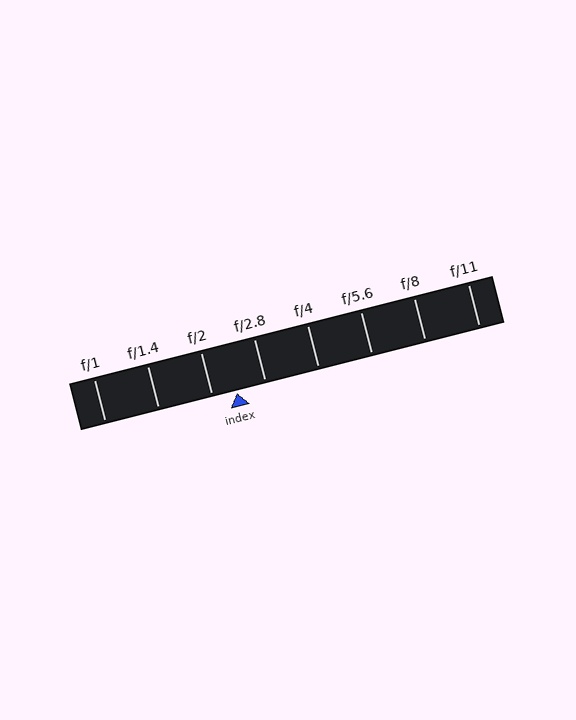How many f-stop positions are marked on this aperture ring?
There are 8 f-stop positions marked.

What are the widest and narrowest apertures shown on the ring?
The widest aperture shown is f/1 and the narrowest is f/11.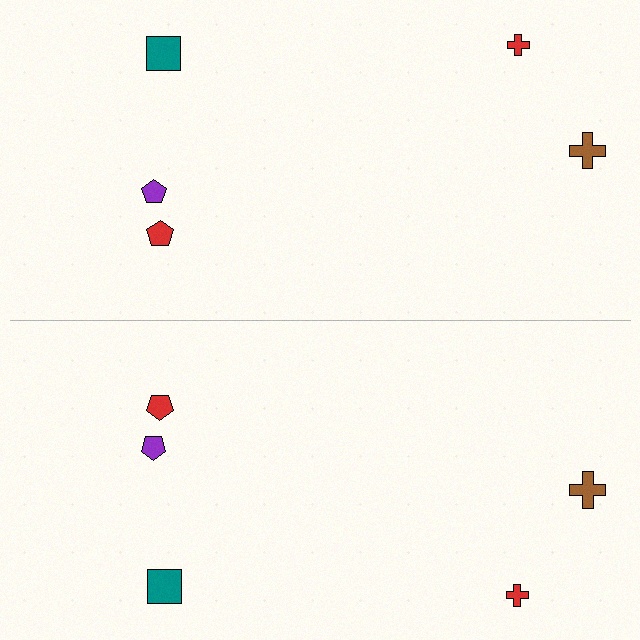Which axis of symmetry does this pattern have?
The pattern has a horizontal axis of symmetry running through the center of the image.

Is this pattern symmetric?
Yes, this pattern has bilateral (reflection) symmetry.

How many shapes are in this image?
There are 10 shapes in this image.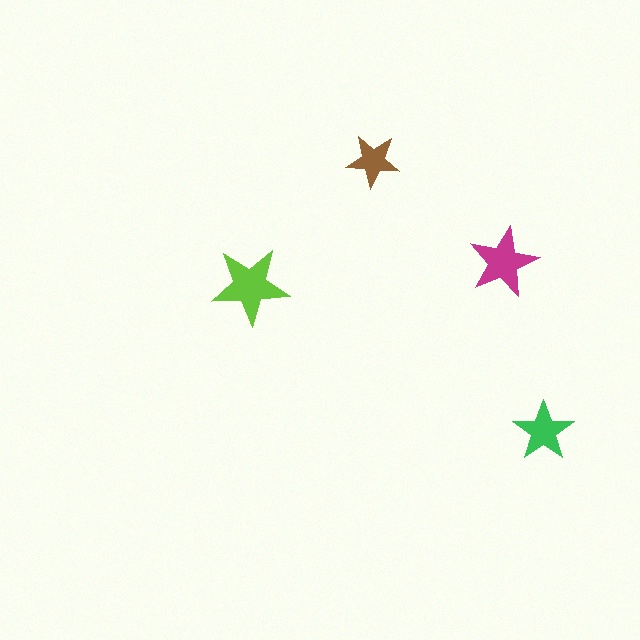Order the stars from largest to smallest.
the lime one, the magenta one, the green one, the brown one.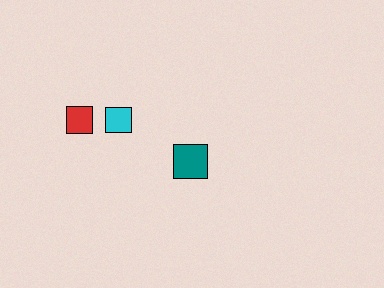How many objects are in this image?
There are 3 objects.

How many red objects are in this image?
There is 1 red object.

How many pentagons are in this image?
There are no pentagons.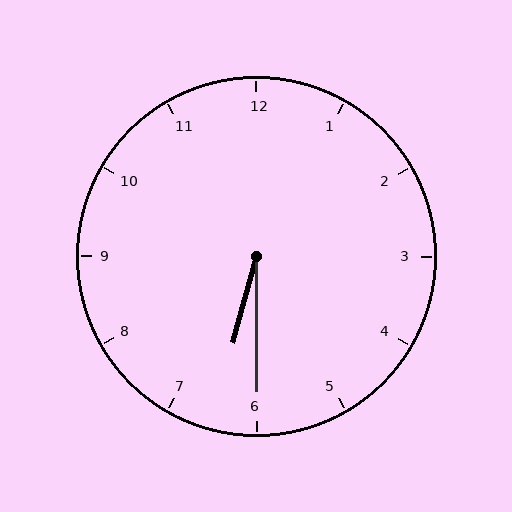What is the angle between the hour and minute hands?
Approximately 15 degrees.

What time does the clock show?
6:30.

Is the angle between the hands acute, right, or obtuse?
It is acute.